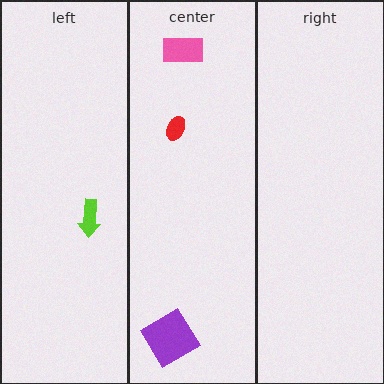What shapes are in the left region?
The lime arrow.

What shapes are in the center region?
The purple diamond, the red ellipse, the pink rectangle.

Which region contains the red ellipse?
The center region.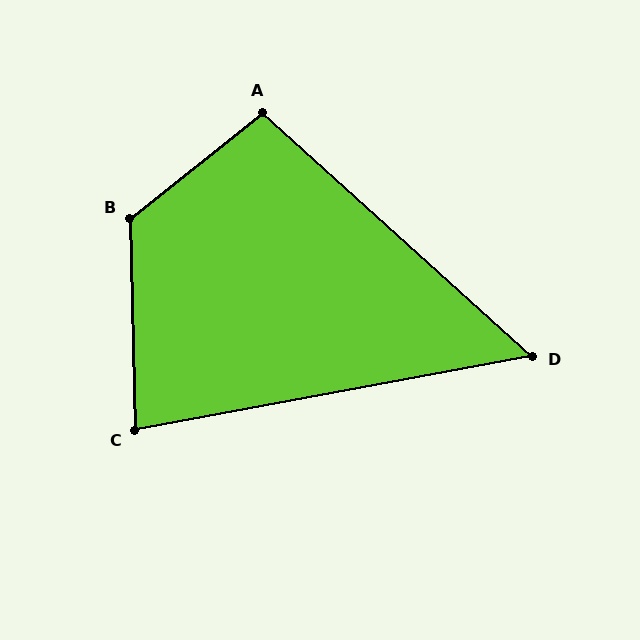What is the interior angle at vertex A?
Approximately 99 degrees (obtuse).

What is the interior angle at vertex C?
Approximately 81 degrees (acute).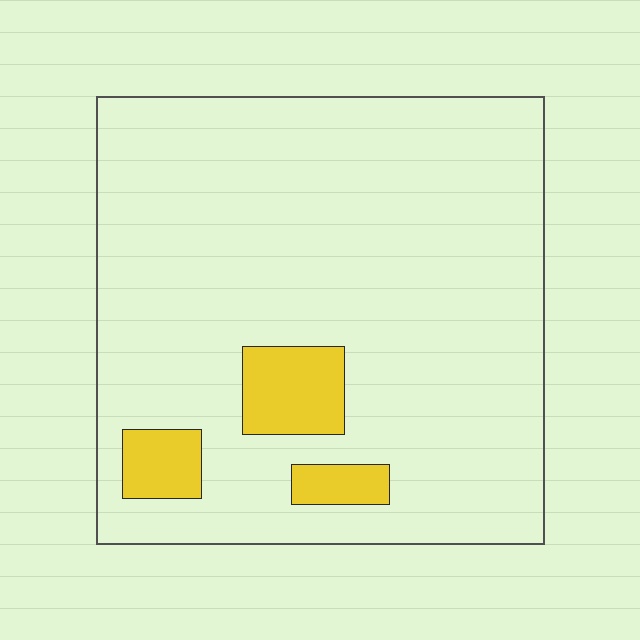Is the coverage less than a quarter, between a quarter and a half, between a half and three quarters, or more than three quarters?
Less than a quarter.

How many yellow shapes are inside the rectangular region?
3.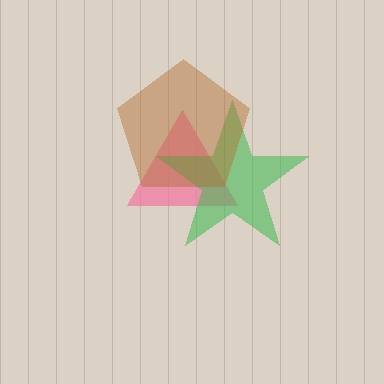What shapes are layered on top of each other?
The layered shapes are: a pink triangle, a green star, a brown pentagon.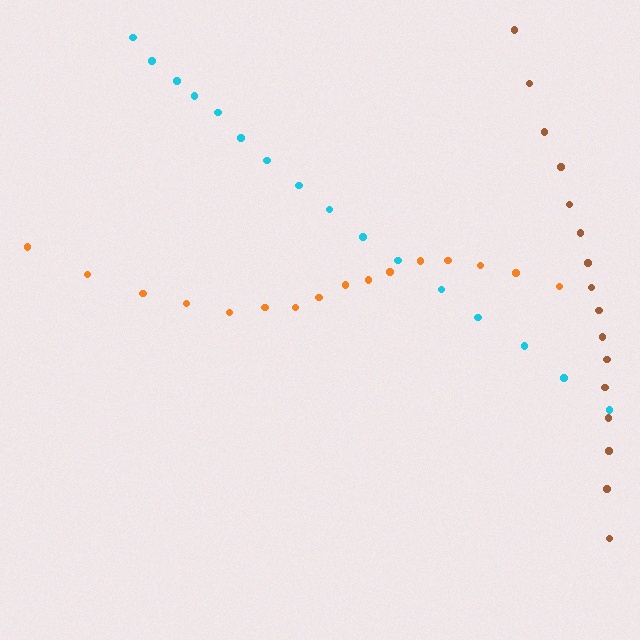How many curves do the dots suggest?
There are 3 distinct paths.